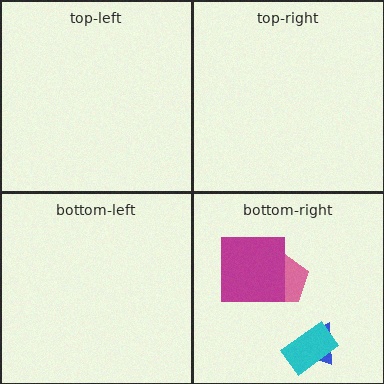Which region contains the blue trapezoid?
The bottom-right region.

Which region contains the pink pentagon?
The bottom-right region.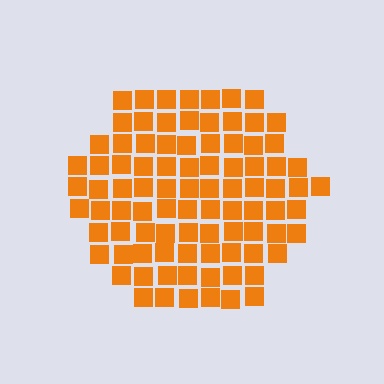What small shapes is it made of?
It is made of small squares.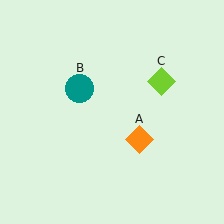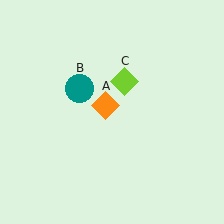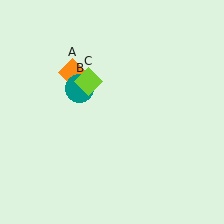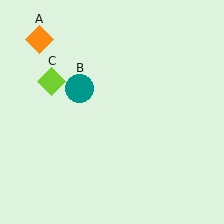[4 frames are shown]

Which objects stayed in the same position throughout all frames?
Teal circle (object B) remained stationary.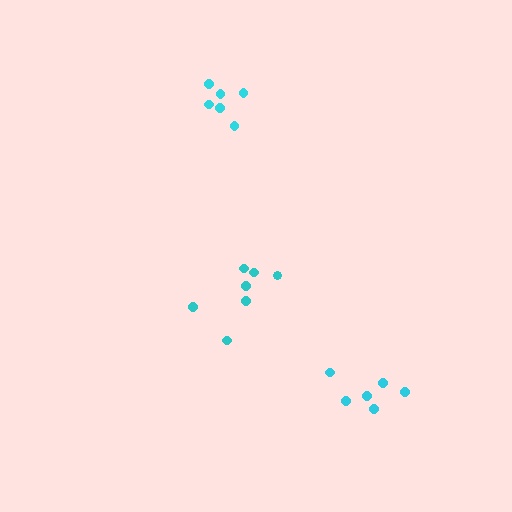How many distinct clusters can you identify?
There are 3 distinct clusters.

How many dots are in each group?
Group 1: 7 dots, Group 2: 6 dots, Group 3: 6 dots (19 total).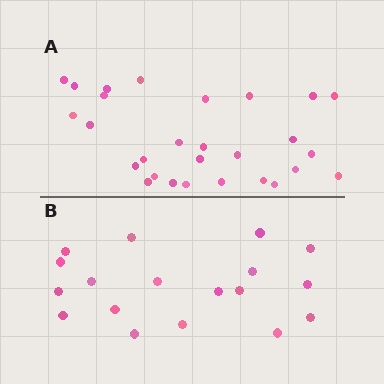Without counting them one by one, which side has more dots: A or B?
Region A (the top region) has more dots.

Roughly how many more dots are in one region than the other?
Region A has roughly 10 or so more dots than region B.